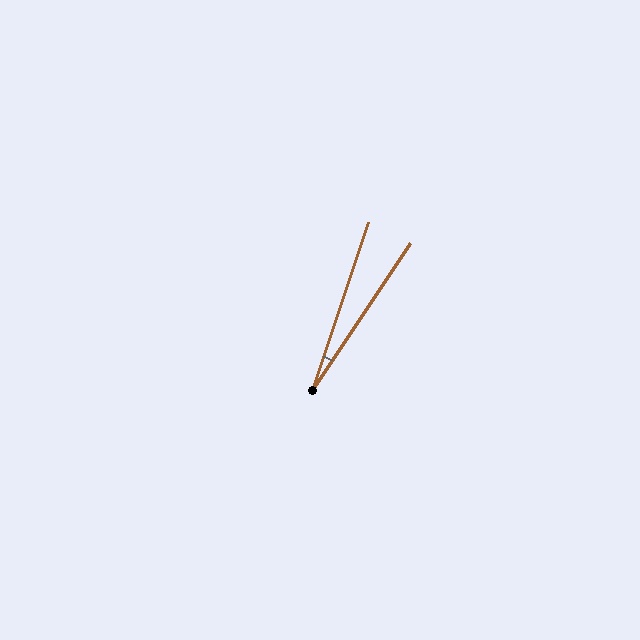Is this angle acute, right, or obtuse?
It is acute.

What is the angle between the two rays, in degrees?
Approximately 15 degrees.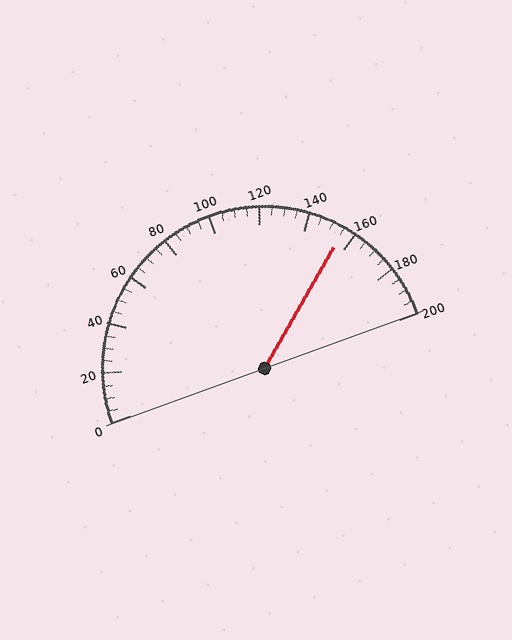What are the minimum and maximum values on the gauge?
The gauge ranges from 0 to 200.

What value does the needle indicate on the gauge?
The needle indicates approximately 155.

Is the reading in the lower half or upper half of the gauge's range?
The reading is in the upper half of the range (0 to 200).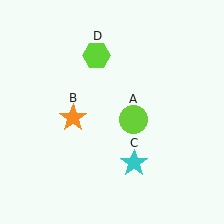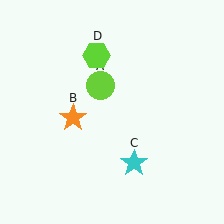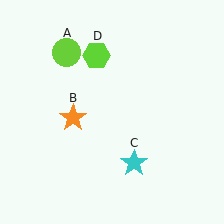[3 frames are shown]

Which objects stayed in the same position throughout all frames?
Orange star (object B) and cyan star (object C) and lime hexagon (object D) remained stationary.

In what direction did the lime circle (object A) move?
The lime circle (object A) moved up and to the left.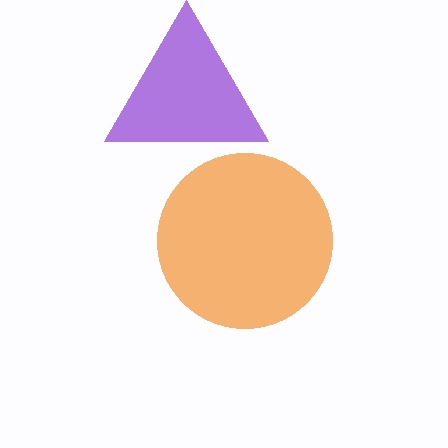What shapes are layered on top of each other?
The layered shapes are: a purple triangle, an orange circle.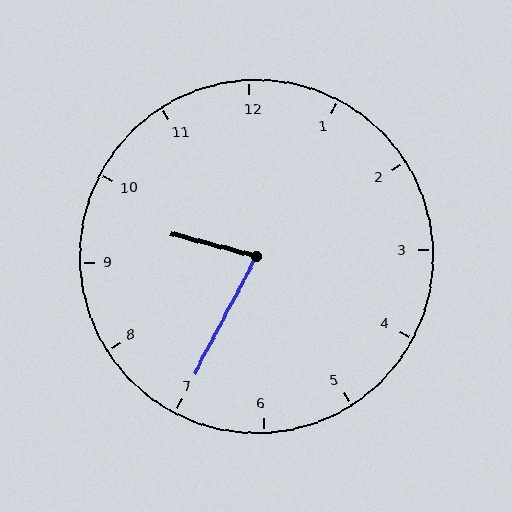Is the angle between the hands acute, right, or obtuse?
It is acute.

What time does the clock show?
9:35.